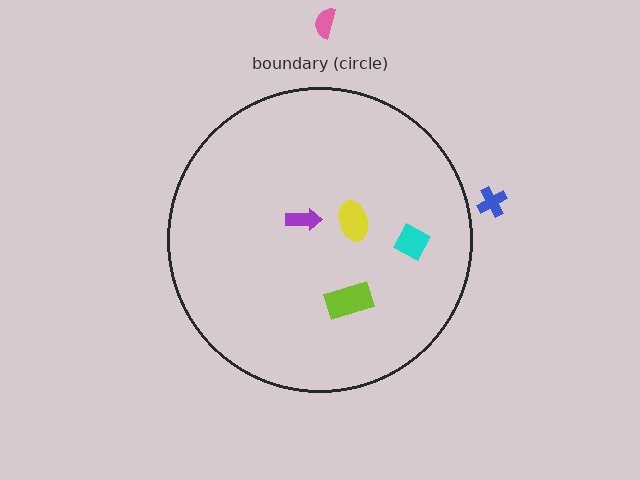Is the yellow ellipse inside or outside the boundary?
Inside.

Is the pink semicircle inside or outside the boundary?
Outside.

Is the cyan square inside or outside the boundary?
Inside.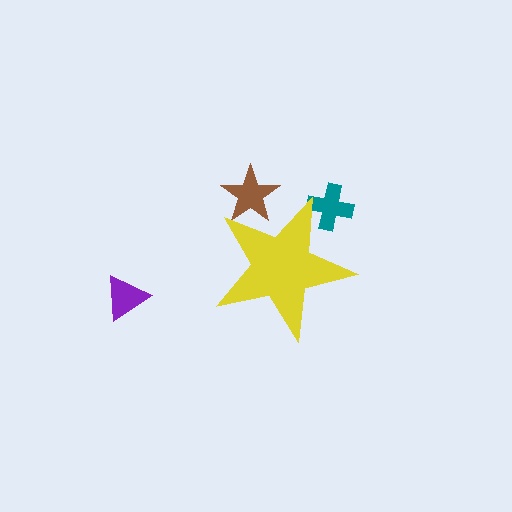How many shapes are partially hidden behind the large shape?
2 shapes are partially hidden.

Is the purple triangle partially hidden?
No, the purple triangle is fully visible.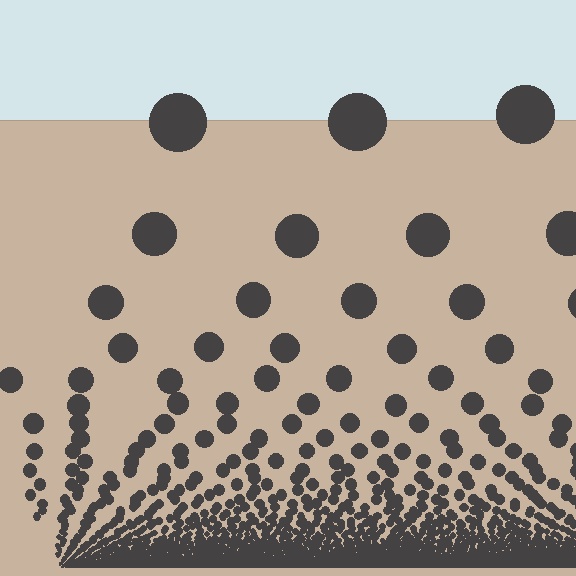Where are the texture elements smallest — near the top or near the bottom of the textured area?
Near the bottom.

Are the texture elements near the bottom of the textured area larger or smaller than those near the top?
Smaller. The gradient is inverted — elements near the bottom are smaller and denser.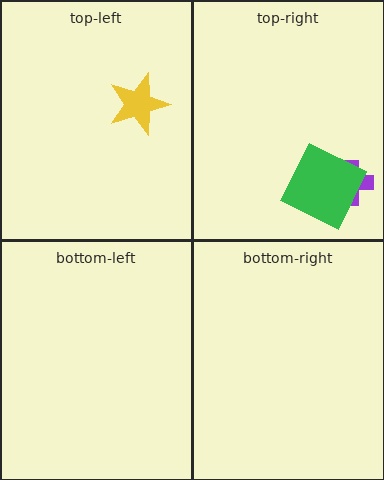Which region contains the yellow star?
The top-left region.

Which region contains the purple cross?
The top-right region.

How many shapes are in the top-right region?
2.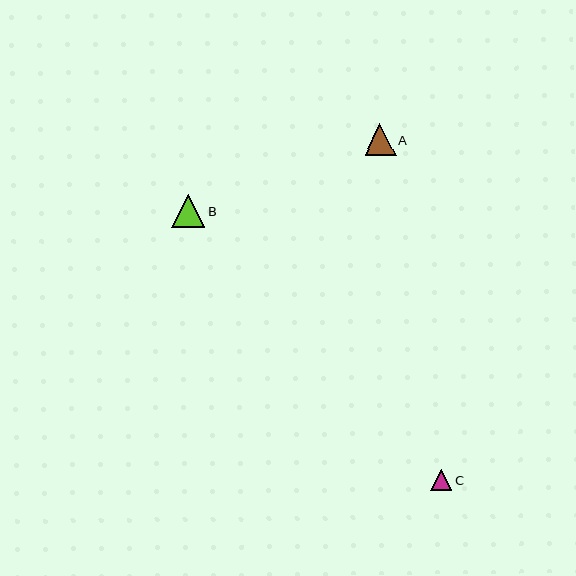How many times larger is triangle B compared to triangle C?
Triangle B is approximately 1.6 times the size of triangle C.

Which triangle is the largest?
Triangle B is the largest with a size of approximately 34 pixels.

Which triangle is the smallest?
Triangle C is the smallest with a size of approximately 21 pixels.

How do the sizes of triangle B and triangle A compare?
Triangle B and triangle A are approximately the same size.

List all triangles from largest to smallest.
From largest to smallest: B, A, C.